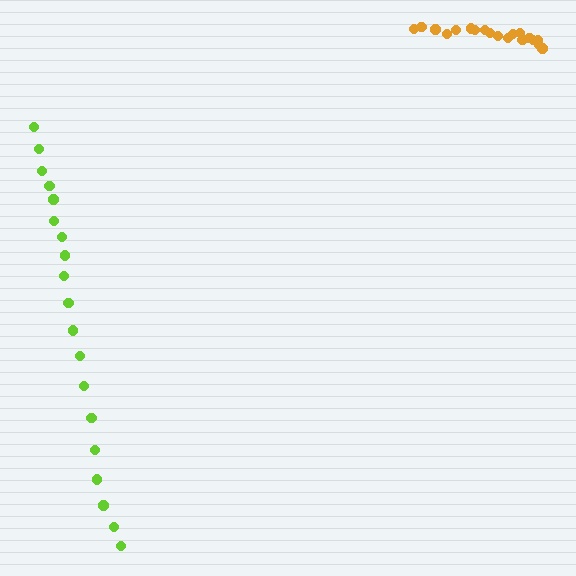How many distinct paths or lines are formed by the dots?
There are 2 distinct paths.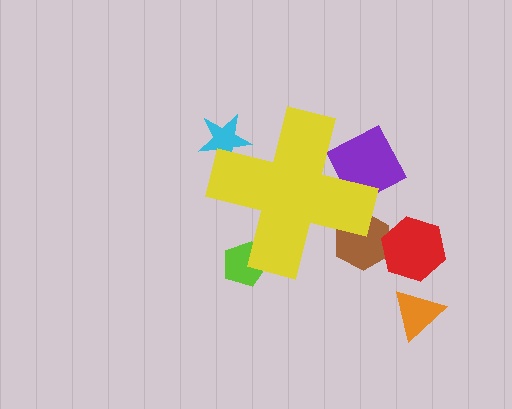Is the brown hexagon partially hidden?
Yes, the brown hexagon is partially hidden behind the yellow cross.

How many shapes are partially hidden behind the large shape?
4 shapes are partially hidden.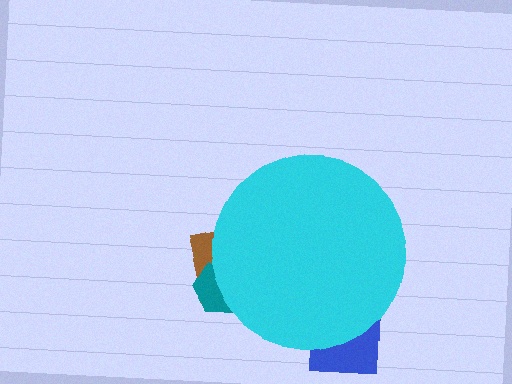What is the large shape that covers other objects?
A cyan circle.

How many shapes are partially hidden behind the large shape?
3 shapes are partially hidden.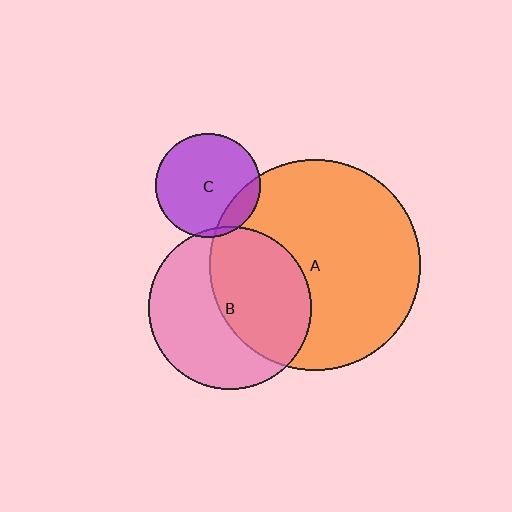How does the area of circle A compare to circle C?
Approximately 4.1 times.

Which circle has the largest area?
Circle A (orange).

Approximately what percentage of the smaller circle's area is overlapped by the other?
Approximately 5%.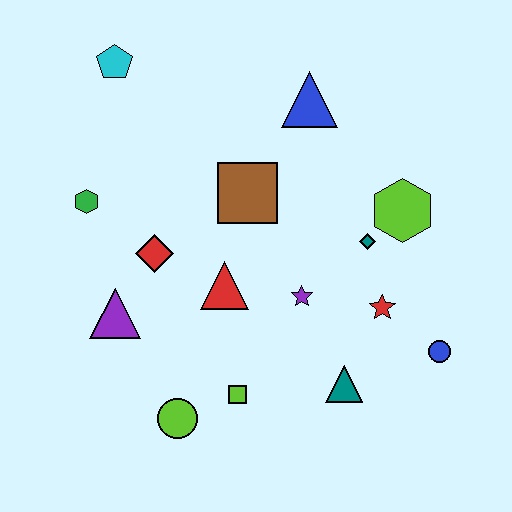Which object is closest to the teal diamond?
The lime hexagon is closest to the teal diamond.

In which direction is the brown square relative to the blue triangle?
The brown square is below the blue triangle.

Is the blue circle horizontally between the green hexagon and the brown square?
No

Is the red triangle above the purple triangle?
Yes